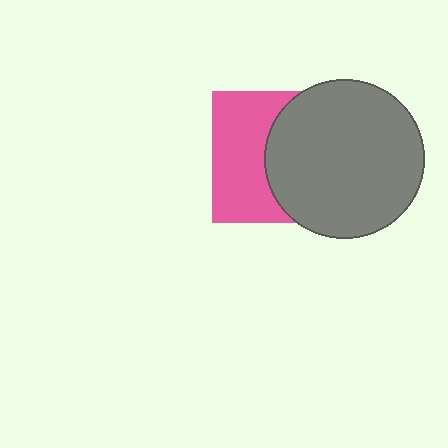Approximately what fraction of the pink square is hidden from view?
Roughly 52% of the pink square is hidden behind the gray circle.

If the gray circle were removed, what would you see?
You would see the complete pink square.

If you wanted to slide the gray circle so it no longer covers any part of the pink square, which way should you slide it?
Slide it right — that is the most direct way to separate the two shapes.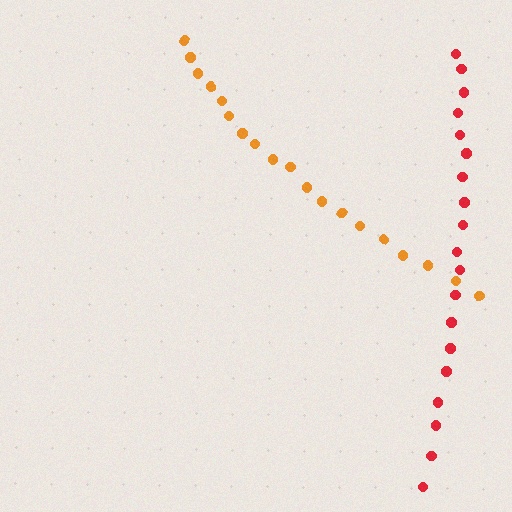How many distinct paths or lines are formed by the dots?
There are 2 distinct paths.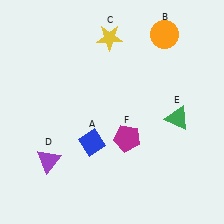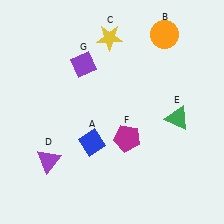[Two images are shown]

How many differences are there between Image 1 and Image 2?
There is 1 difference between the two images.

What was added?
A purple diamond (G) was added in Image 2.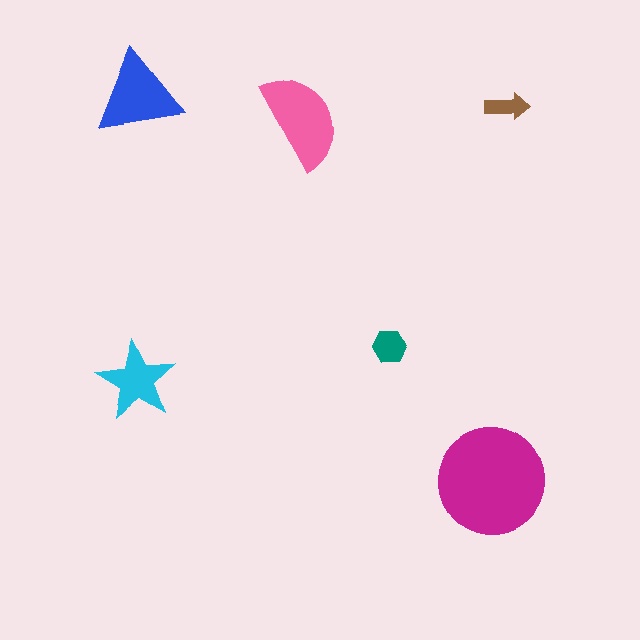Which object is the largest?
The magenta circle.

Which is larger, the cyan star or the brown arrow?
The cyan star.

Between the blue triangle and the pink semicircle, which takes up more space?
The pink semicircle.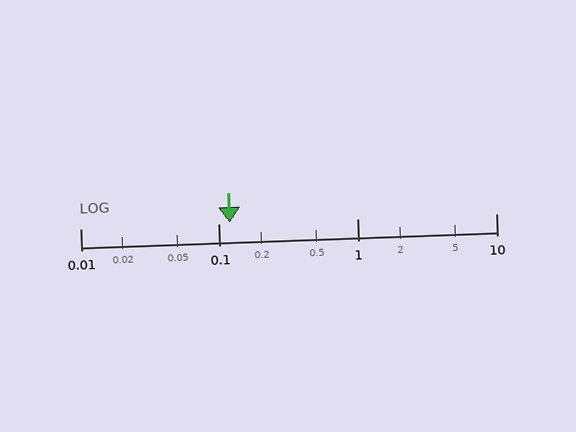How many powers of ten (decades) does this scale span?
The scale spans 3 decades, from 0.01 to 10.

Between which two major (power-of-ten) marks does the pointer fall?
The pointer is between 0.1 and 1.